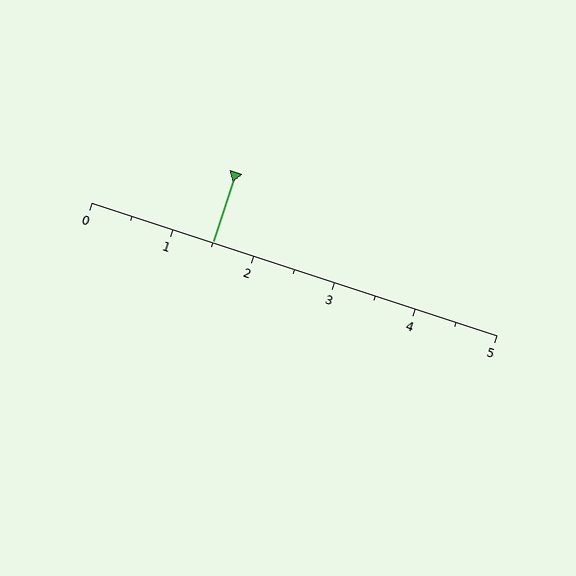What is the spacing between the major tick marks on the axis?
The major ticks are spaced 1 apart.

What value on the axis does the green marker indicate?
The marker indicates approximately 1.5.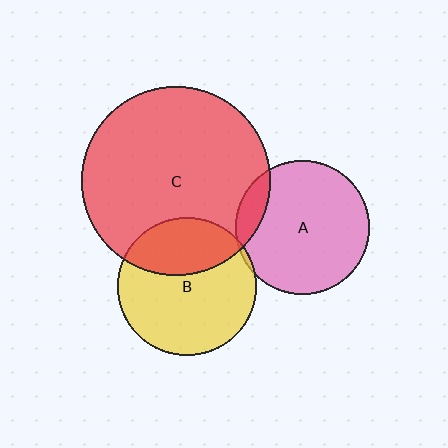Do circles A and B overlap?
Yes.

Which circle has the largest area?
Circle C (red).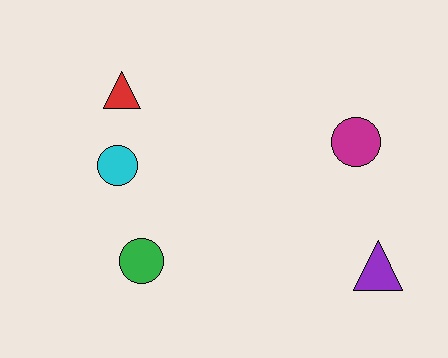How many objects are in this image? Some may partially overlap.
There are 5 objects.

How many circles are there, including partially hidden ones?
There are 3 circles.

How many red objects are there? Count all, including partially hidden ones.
There is 1 red object.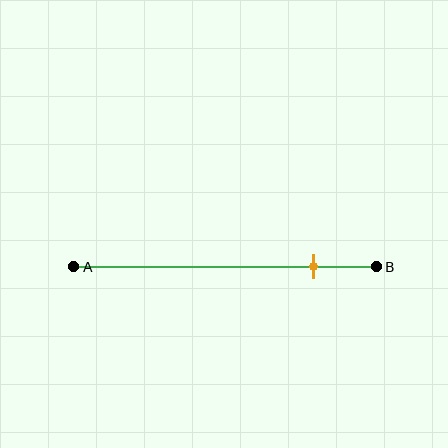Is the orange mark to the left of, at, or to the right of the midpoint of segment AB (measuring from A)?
The orange mark is to the right of the midpoint of segment AB.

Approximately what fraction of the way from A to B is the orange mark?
The orange mark is approximately 80% of the way from A to B.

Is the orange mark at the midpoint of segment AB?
No, the mark is at about 80% from A, not at the 50% midpoint.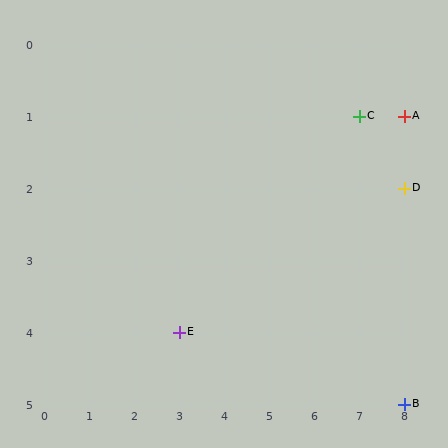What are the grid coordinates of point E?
Point E is at grid coordinates (3, 4).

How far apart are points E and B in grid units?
Points E and B are 5 columns and 1 row apart (about 5.1 grid units diagonally).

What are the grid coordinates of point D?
Point D is at grid coordinates (8, 2).